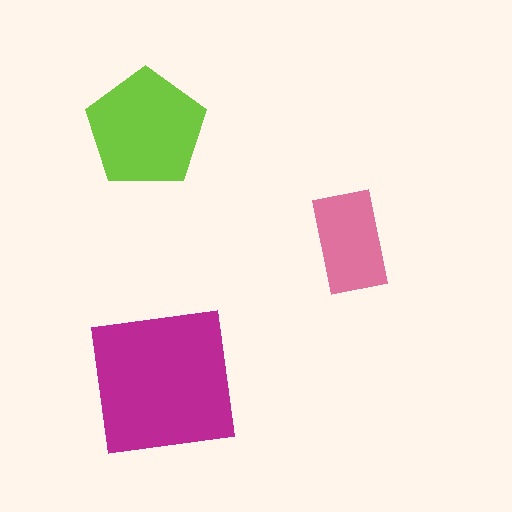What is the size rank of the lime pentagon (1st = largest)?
2nd.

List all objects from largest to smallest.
The magenta square, the lime pentagon, the pink rectangle.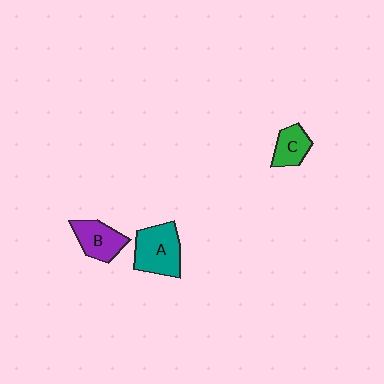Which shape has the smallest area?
Shape C (green).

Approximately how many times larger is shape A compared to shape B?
Approximately 1.3 times.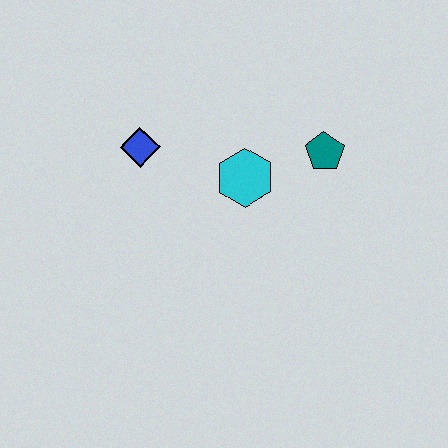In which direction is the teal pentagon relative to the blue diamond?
The teal pentagon is to the right of the blue diamond.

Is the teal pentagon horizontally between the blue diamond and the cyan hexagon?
No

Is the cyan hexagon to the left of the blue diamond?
No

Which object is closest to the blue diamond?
The cyan hexagon is closest to the blue diamond.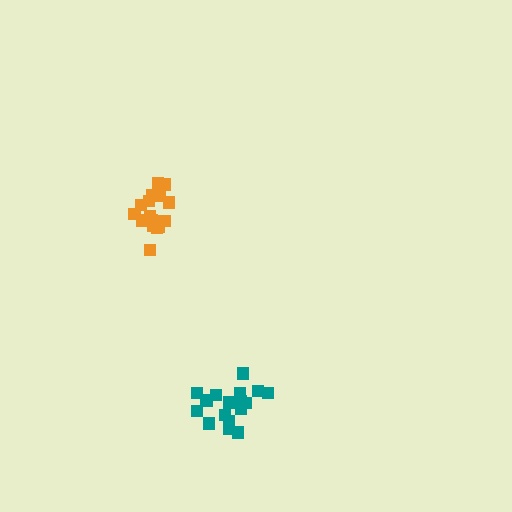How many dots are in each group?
Group 1: 17 dots, Group 2: 16 dots (33 total).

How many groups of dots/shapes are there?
There are 2 groups.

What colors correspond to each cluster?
The clusters are colored: teal, orange.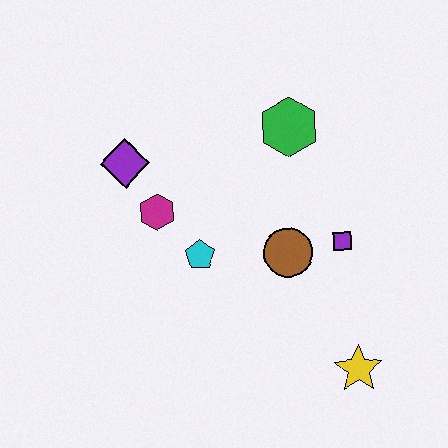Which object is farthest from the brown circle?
The purple diamond is farthest from the brown circle.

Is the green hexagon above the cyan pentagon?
Yes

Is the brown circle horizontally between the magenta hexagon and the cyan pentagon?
No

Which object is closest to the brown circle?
The purple square is closest to the brown circle.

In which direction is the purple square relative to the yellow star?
The purple square is above the yellow star.